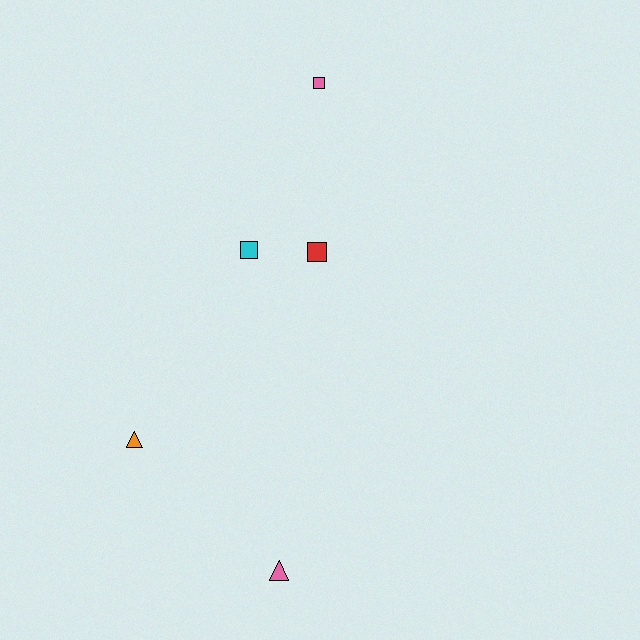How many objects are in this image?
There are 5 objects.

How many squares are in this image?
There are 3 squares.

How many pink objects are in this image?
There are 2 pink objects.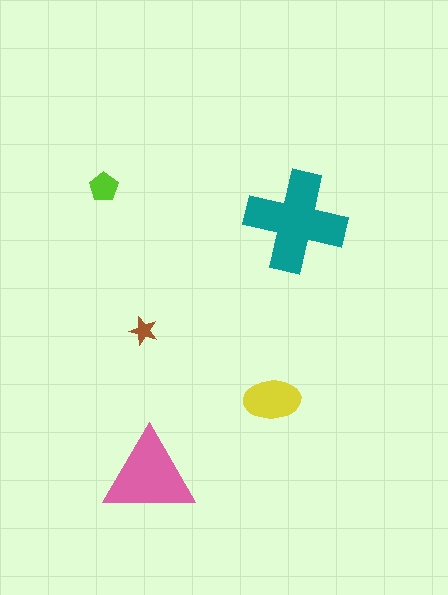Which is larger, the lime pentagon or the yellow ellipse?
The yellow ellipse.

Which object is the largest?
The teal cross.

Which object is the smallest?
The brown star.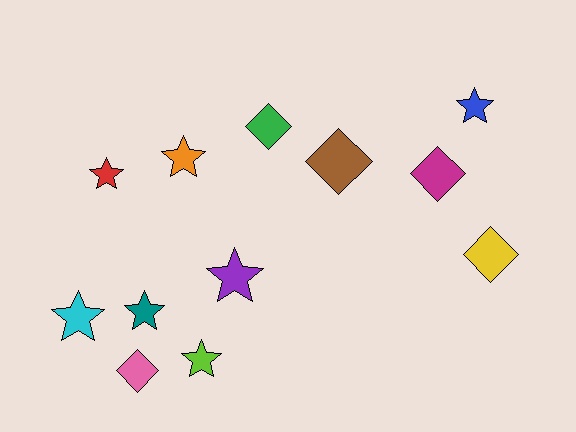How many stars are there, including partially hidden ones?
There are 7 stars.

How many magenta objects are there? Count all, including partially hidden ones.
There is 1 magenta object.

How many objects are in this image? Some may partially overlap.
There are 12 objects.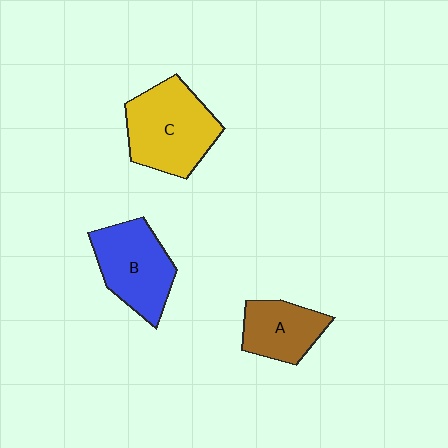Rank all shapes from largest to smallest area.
From largest to smallest: C (yellow), B (blue), A (brown).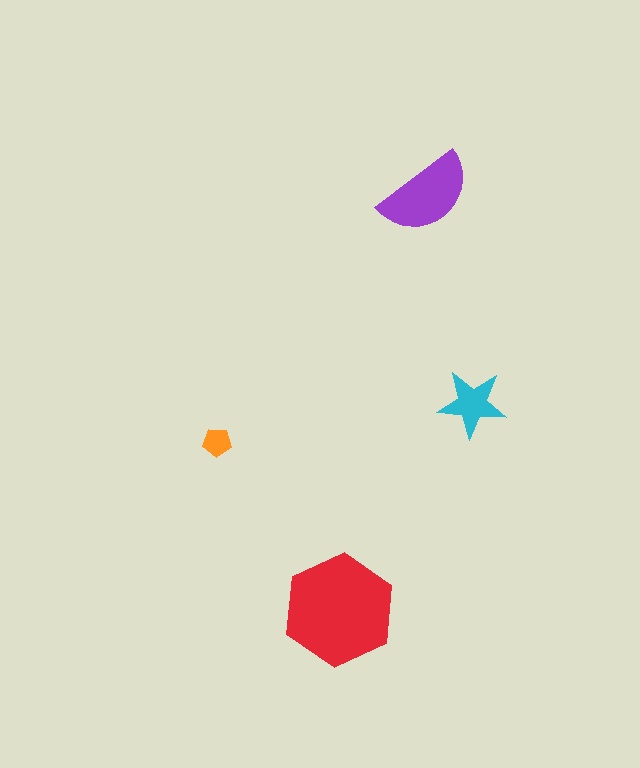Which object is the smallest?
The orange pentagon.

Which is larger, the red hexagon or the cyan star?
The red hexagon.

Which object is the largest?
The red hexagon.